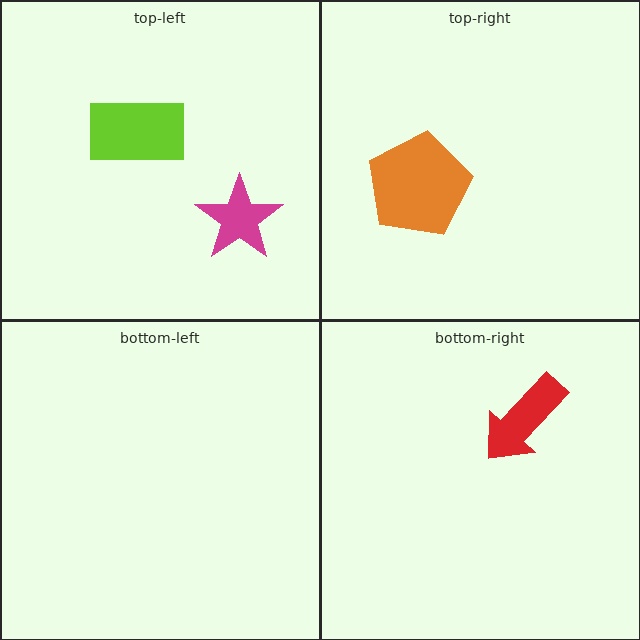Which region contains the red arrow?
The bottom-right region.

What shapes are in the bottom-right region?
The red arrow.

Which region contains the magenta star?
The top-left region.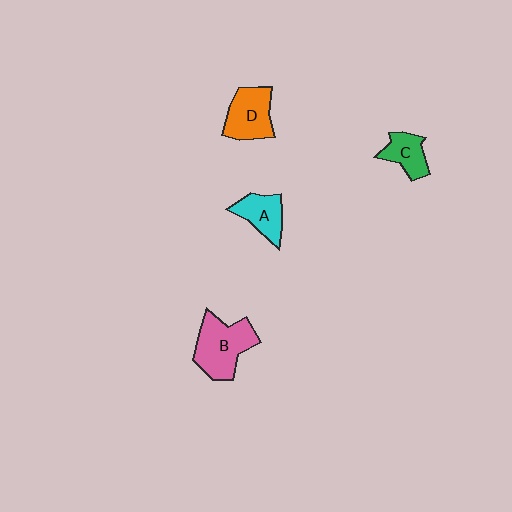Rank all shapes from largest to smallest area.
From largest to smallest: B (pink), D (orange), A (cyan), C (green).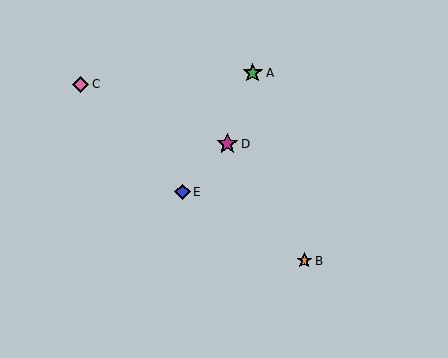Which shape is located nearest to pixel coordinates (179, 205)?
The blue diamond (labeled E) at (183, 192) is nearest to that location.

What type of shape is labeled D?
Shape D is a magenta star.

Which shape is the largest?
The magenta star (labeled D) is the largest.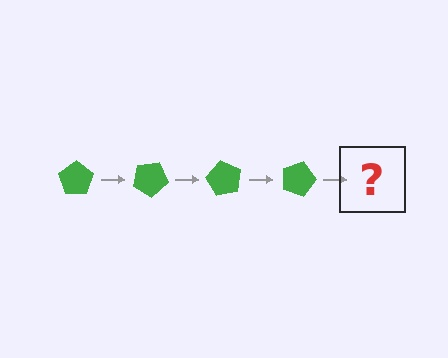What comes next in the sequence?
The next element should be a green pentagon rotated 120 degrees.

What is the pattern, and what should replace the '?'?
The pattern is that the pentagon rotates 30 degrees each step. The '?' should be a green pentagon rotated 120 degrees.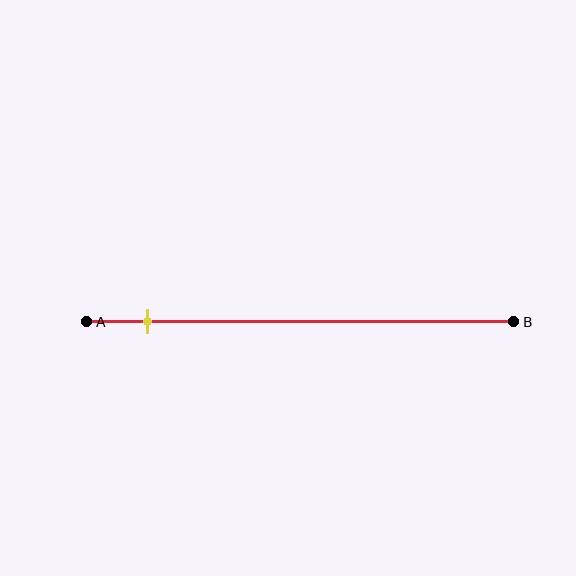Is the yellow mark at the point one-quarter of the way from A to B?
No, the mark is at about 15% from A, not at the 25% one-quarter point.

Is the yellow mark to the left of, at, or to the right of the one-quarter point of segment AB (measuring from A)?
The yellow mark is to the left of the one-quarter point of segment AB.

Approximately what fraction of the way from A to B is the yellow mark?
The yellow mark is approximately 15% of the way from A to B.